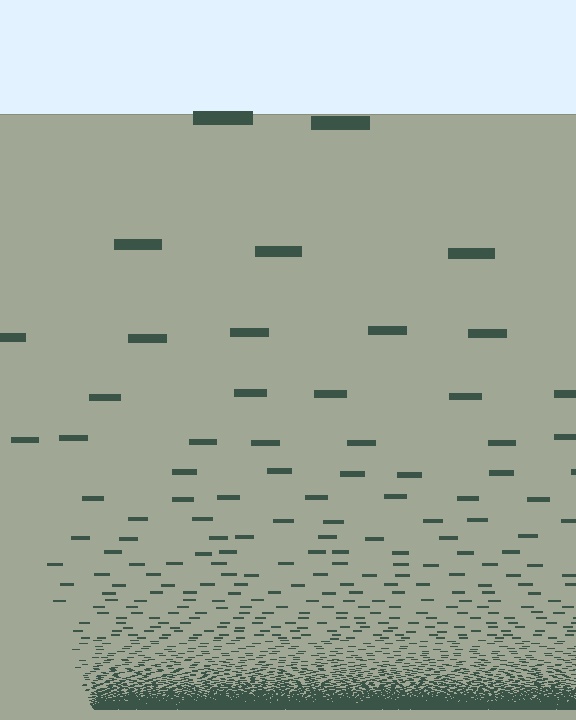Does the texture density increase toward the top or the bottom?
Density increases toward the bottom.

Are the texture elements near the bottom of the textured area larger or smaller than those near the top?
Smaller. The gradient is inverted — elements near the bottom are smaller and denser.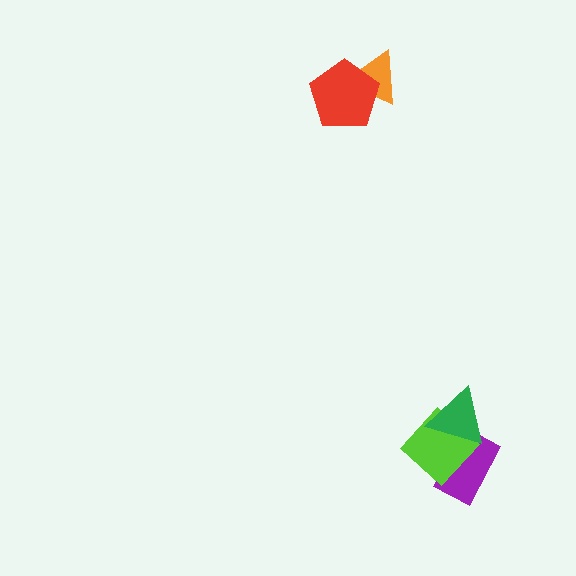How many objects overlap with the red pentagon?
1 object overlaps with the red pentagon.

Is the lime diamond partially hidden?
Yes, it is partially covered by another shape.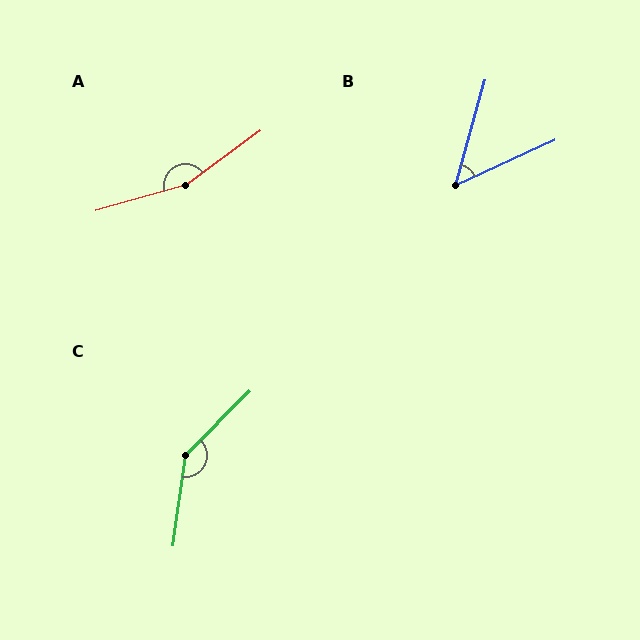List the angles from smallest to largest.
B (49°), C (143°), A (159°).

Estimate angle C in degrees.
Approximately 143 degrees.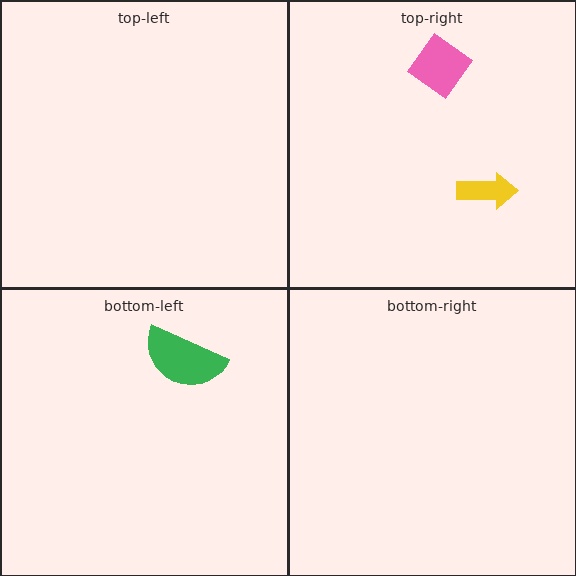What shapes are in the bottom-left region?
The green semicircle.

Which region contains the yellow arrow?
The top-right region.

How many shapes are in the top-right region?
2.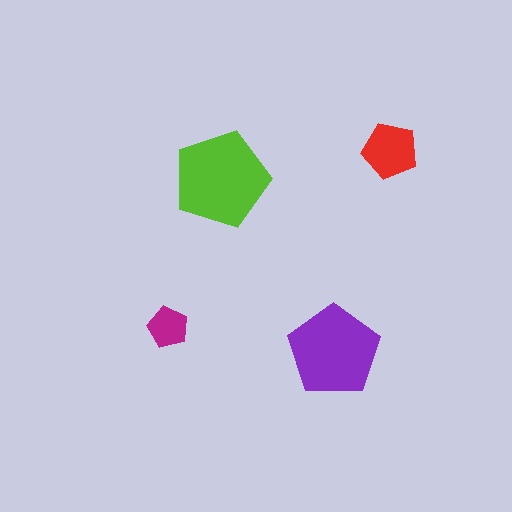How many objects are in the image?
There are 4 objects in the image.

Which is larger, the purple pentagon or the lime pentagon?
The lime one.